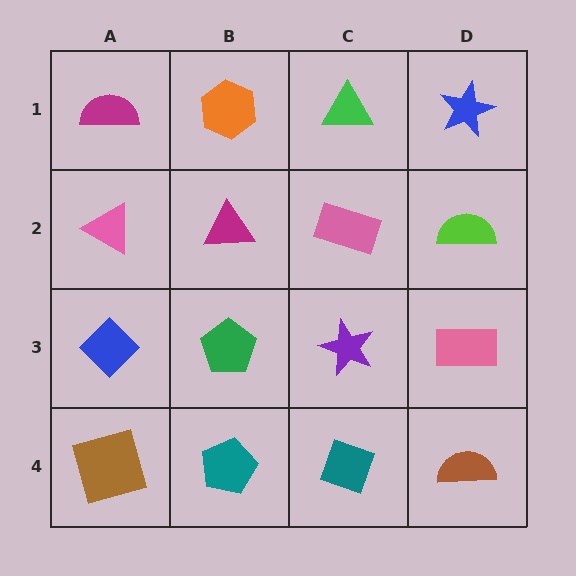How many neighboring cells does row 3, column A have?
3.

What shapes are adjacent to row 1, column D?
A lime semicircle (row 2, column D), a green triangle (row 1, column C).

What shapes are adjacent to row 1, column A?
A pink triangle (row 2, column A), an orange hexagon (row 1, column B).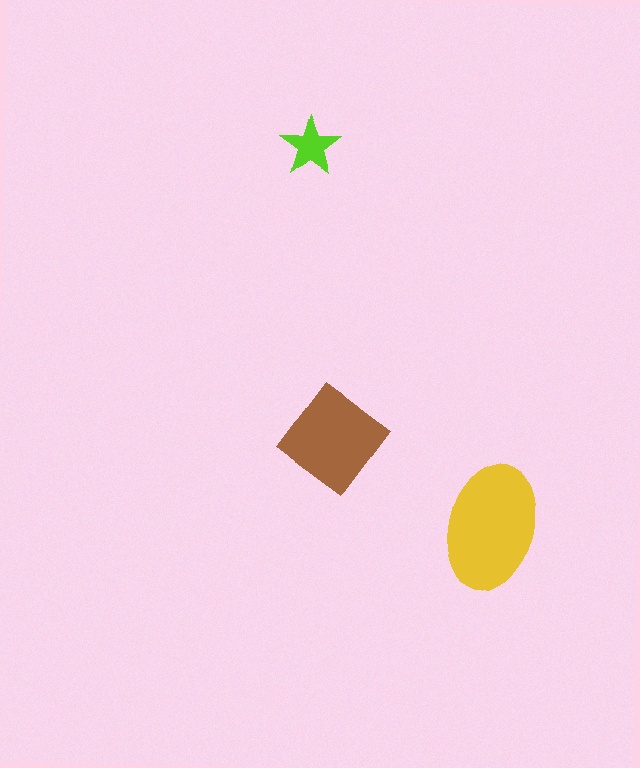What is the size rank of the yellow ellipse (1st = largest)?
1st.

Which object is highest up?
The lime star is topmost.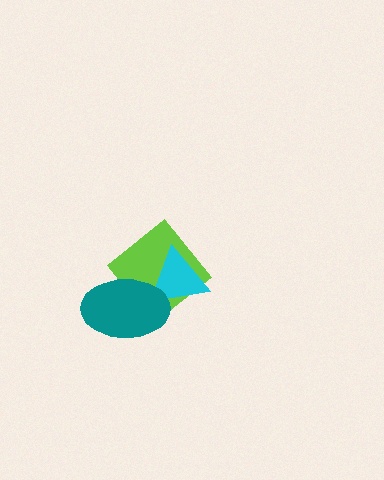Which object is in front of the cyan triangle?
The teal ellipse is in front of the cyan triangle.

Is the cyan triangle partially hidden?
Yes, it is partially covered by another shape.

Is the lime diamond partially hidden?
Yes, it is partially covered by another shape.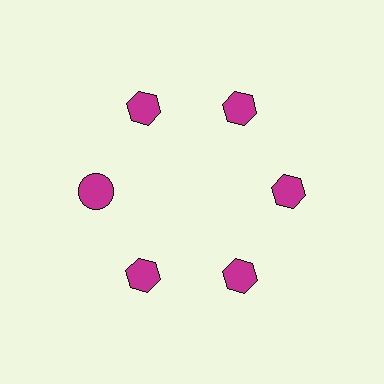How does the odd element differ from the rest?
It has a different shape: circle instead of hexagon.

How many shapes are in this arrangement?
There are 6 shapes arranged in a ring pattern.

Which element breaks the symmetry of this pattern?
The magenta circle at roughly the 9 o'clock position breaks the symmetry. All other shapes are magenta hexagons.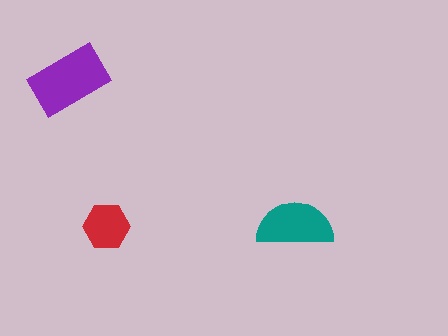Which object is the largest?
The purple rectangle.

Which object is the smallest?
The red hexagon.